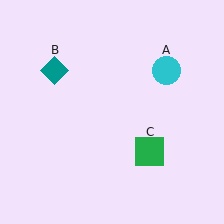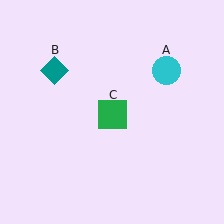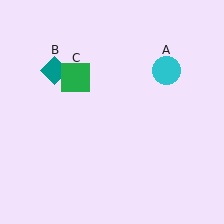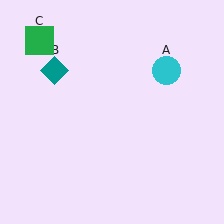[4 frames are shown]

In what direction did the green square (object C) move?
The green square (object C) moved up and to the left.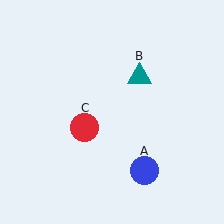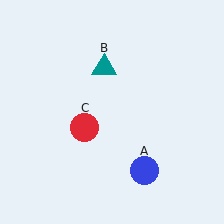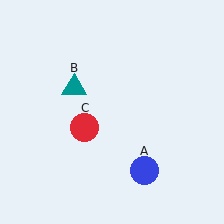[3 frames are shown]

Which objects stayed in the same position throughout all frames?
Blue circle (object A) and red circle (object C) remained stationary.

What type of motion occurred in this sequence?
The teal triangle (object B) rotated counterclockwise around the center of the scene.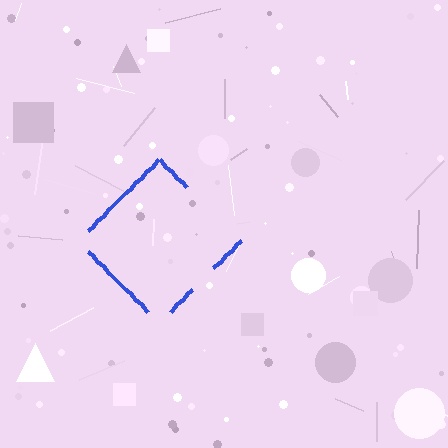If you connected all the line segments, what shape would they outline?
They would outline a diamond.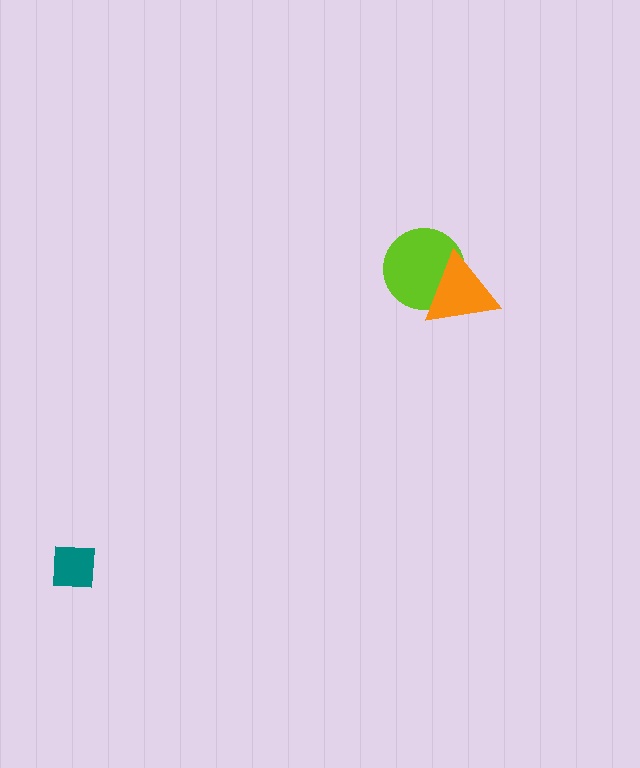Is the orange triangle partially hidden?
No, no other shape covers it.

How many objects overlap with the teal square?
0 objects overlap with the teal square.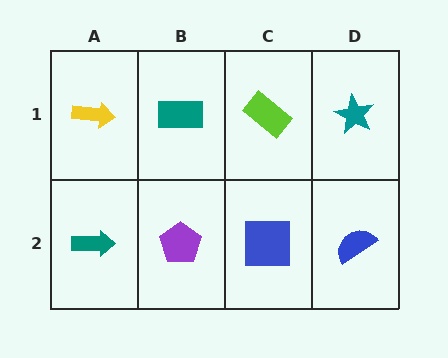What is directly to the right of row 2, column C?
A blue semicircle.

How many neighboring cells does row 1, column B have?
3.